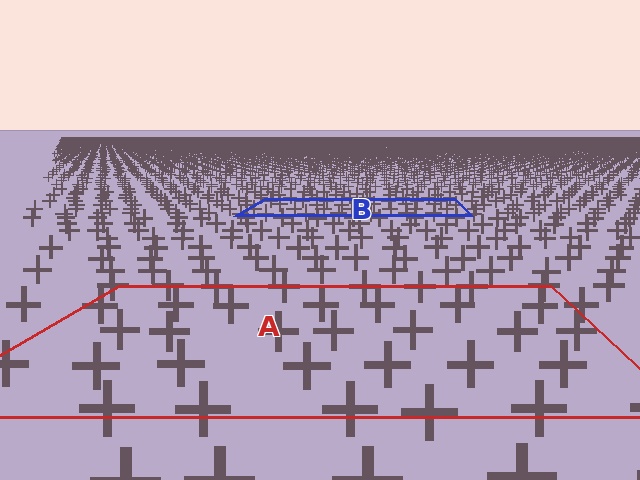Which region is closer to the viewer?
Region A is closer. The texture elements there are larger and more spread out.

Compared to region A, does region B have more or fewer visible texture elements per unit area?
Region B has more texture elements per unit area — they are packed more densely because it is farther away.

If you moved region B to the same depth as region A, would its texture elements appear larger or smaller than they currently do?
They would appear larger. At a closer depth, the same texture elements are projected at a bigger on-screen size.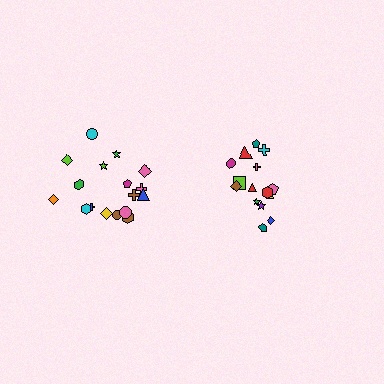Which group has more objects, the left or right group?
The left group.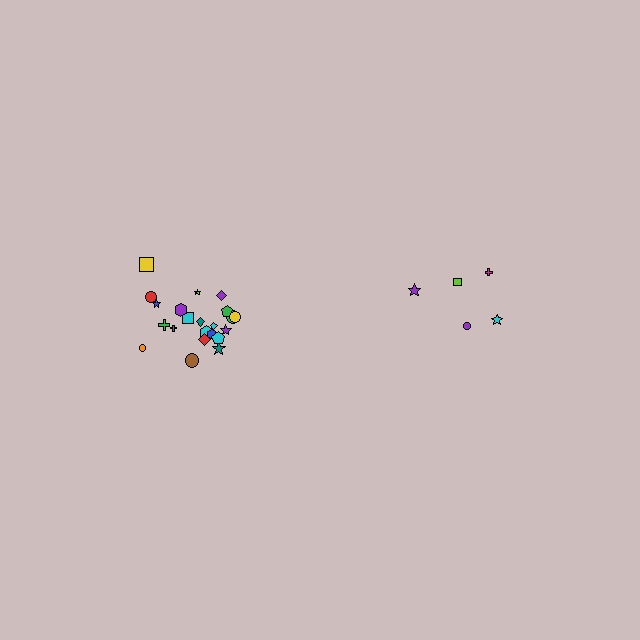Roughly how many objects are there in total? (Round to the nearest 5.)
Roughly 25 objects in total.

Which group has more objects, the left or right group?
The left group.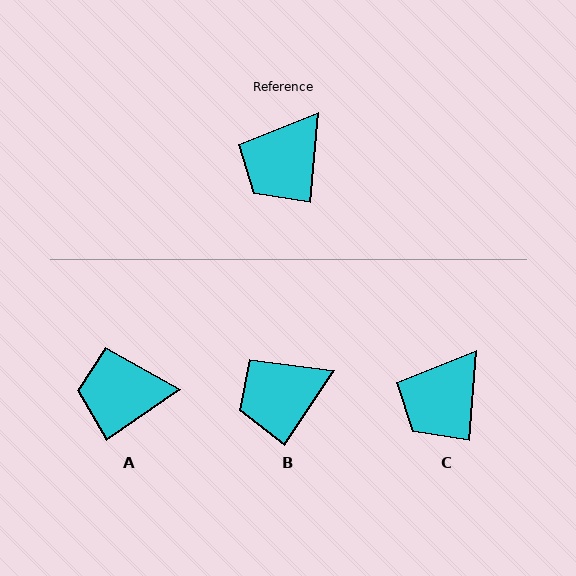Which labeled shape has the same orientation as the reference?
C.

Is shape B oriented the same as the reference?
No, it is off by about 29 degrees.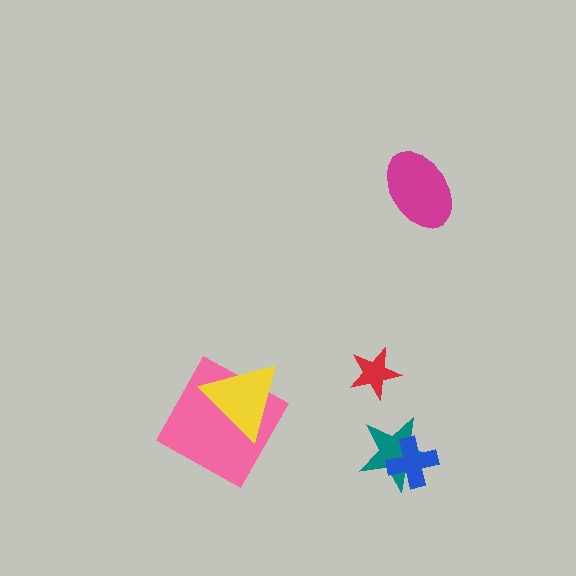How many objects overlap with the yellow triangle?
1 object overlaps with the yellow triangle.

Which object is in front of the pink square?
The yellow triangle is in front of the pink square.